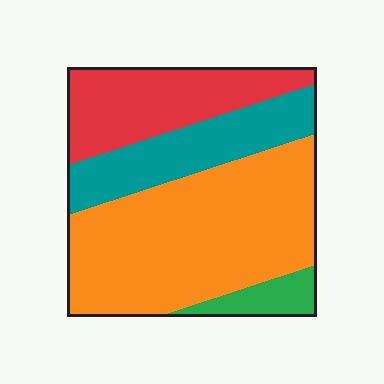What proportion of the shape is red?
Red takes up about one quarter (1/4) of the shape.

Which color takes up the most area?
Orange, at roughly 50%.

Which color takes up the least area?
Green, at roughly 5%.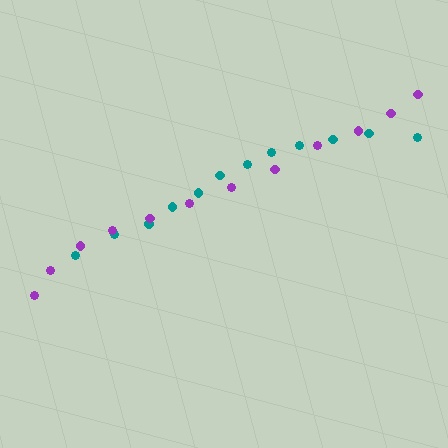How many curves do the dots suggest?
There are 2 distinct paths.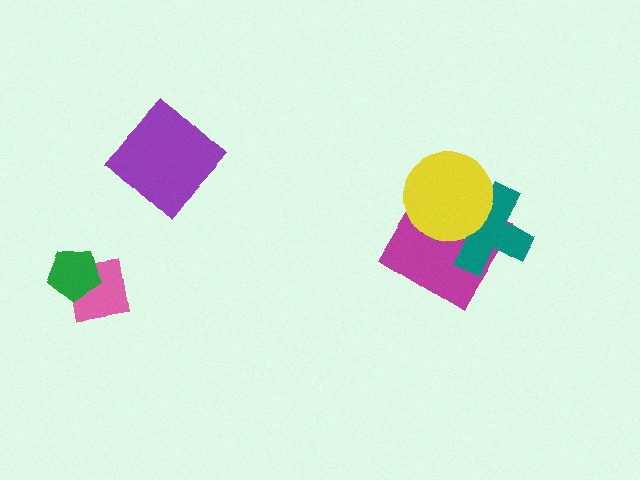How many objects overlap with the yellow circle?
2 objects overlap with the yellow circle.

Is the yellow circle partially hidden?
No, no other shape covers it.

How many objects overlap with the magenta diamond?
2 objects overlap with the magenta diamond.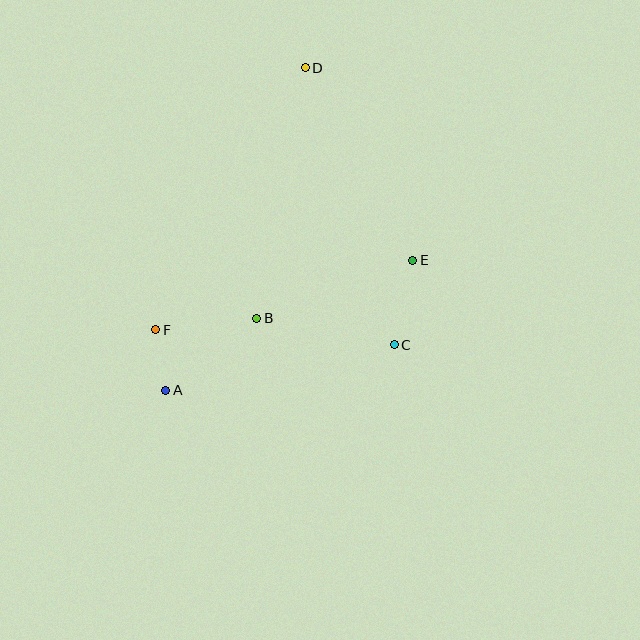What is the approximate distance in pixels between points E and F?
The distance between E and F is approximately 267 pixels.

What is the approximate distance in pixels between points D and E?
The distance between D and E is approximately 221 pixels.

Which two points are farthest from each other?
Points A and D are farthest from each other.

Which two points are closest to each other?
Points A and F are closest to each other.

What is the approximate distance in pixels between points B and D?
The distance between B and D is approximately 255 pixels.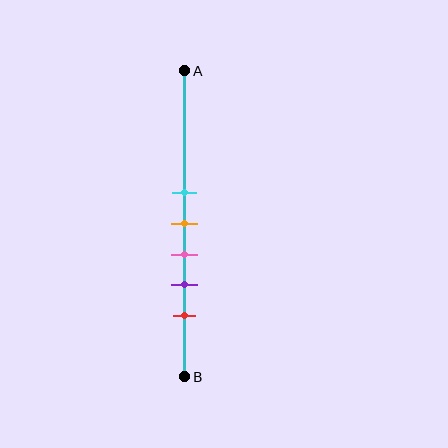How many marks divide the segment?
There are 5 marks dividing the segment.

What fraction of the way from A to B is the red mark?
The red mark is approximately 80% (0.8) of the way from A to B.